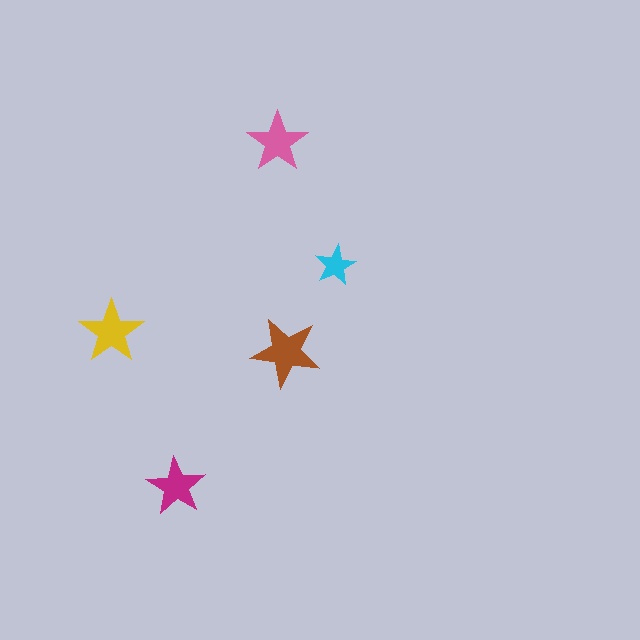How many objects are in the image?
There are 5 objects in the image.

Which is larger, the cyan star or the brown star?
The brown one.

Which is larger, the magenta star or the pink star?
The pink one.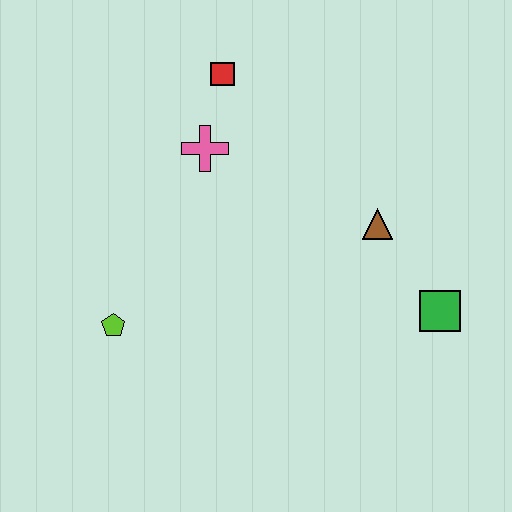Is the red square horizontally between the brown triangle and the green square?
No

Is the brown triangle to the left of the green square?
Yes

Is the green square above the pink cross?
No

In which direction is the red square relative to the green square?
The red square is above the green square.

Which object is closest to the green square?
The brown triangle is closest to the green square.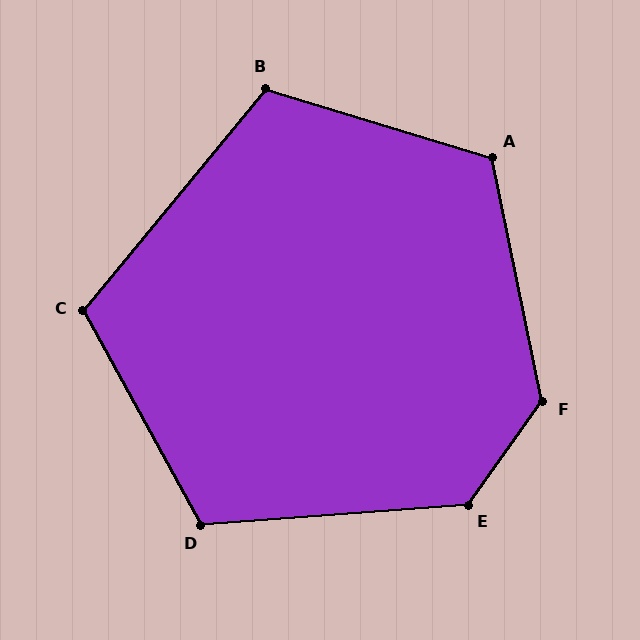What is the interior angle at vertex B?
Approximately 113 degrees (obtuse).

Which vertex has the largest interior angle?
F, at approximately 133 degrees.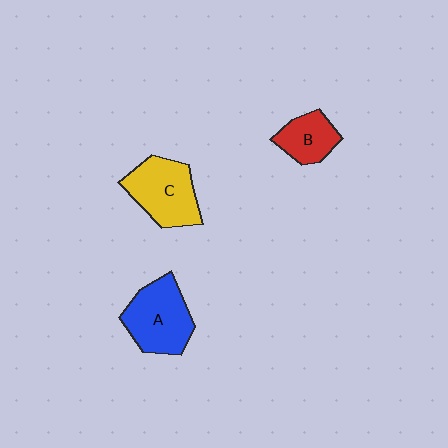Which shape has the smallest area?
Shape B (red).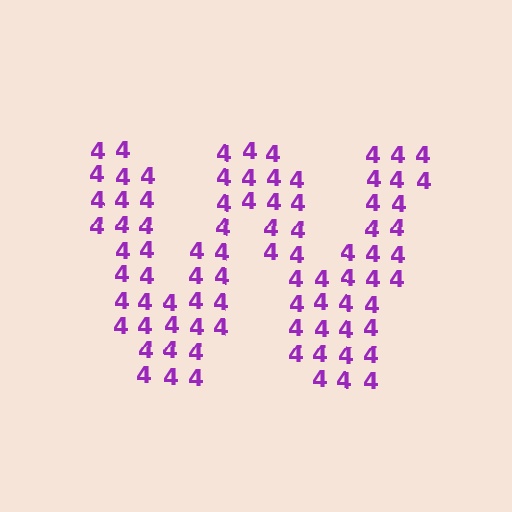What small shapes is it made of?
It is made of small digit 4's.